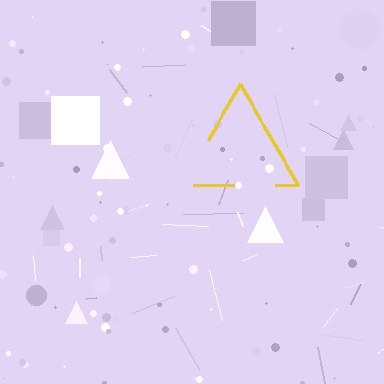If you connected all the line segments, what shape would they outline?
They would outline a triangle.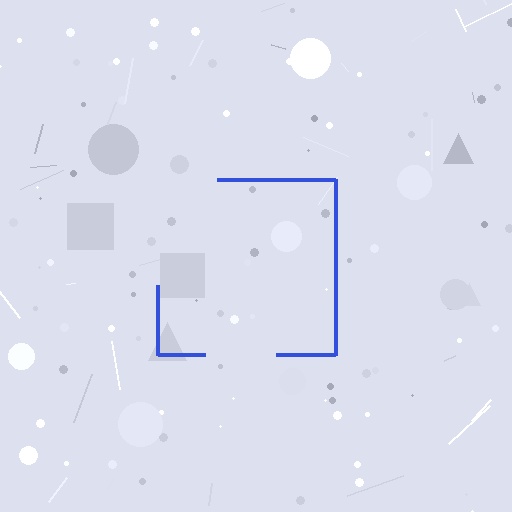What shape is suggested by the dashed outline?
The dashed outline suggests a square.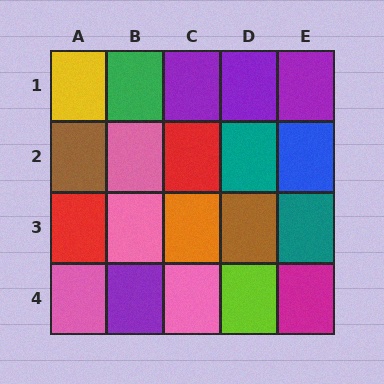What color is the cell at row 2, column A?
Brown.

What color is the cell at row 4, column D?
Lime.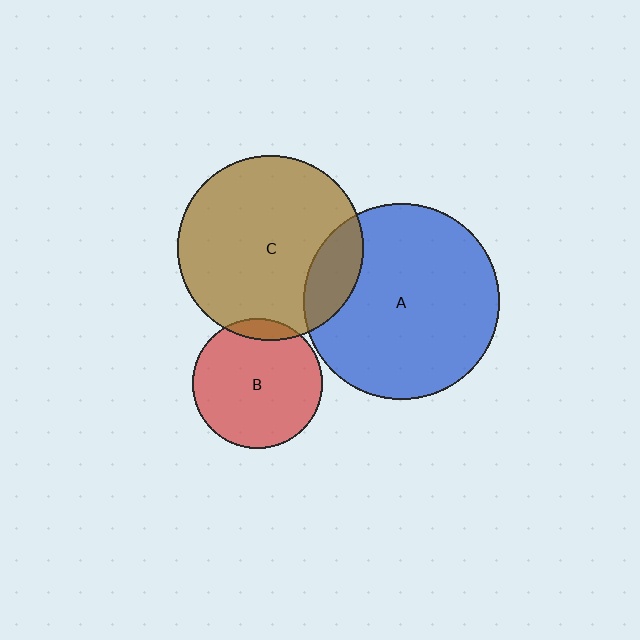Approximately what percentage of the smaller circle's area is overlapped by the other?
Approximately 15%.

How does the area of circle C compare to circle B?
Approximately 2.0 times.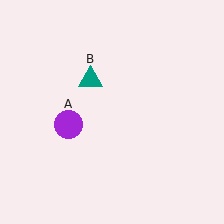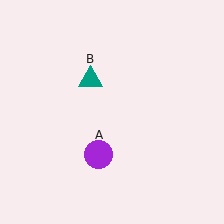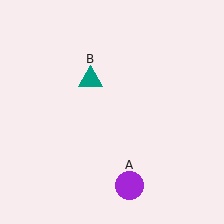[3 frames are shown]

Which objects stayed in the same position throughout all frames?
Teal triangle (object B) remained stationary.